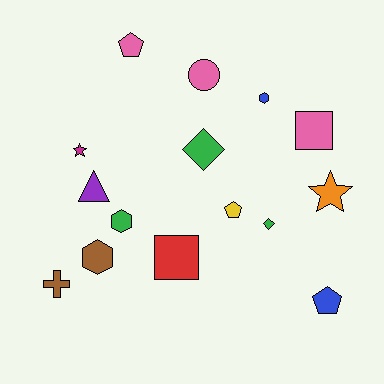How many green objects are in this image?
There are 3 green objects.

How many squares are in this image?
There are 2 squares.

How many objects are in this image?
There are 15 objects.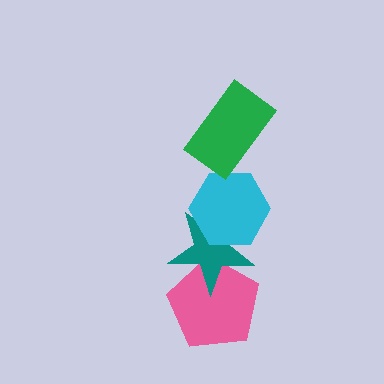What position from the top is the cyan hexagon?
The cyan hexagon is 2nd from the top.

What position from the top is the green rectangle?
The green rectangle is 1st from the top.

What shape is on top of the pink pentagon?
The teal star is on top of the pink pentagon.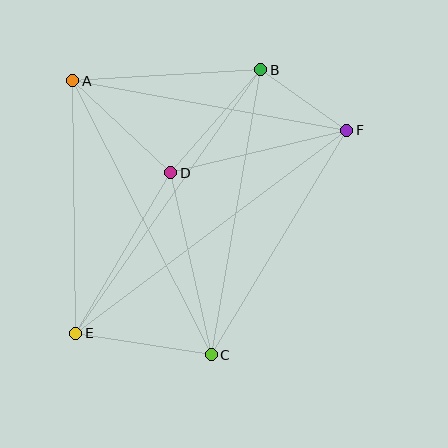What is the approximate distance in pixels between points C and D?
The distance between C and D is approximately 187 pixels.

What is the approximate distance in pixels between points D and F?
The distance between D and F is approximately 181 pixels.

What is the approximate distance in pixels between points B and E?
The distance between B and E is approximately 322 pixels.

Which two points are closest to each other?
Points B and F are closest to each other.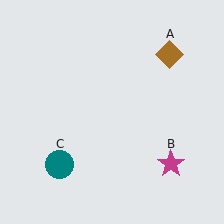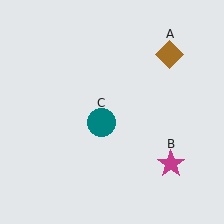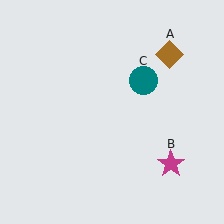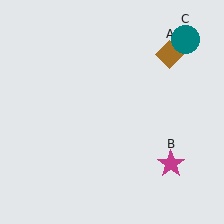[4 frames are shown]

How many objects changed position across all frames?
1 object changed position: teal circle (object C).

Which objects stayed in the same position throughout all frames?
Brown diamond (object A) and magenta star (object B) remained stationary.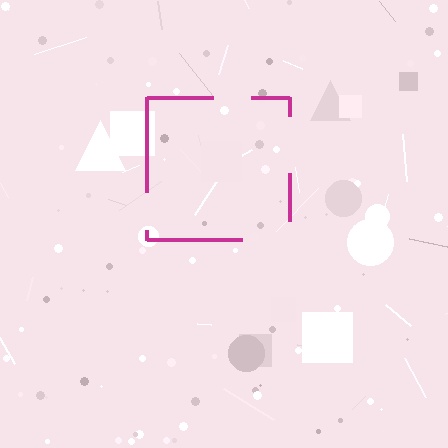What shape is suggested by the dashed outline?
The dashed outline suggests a square.